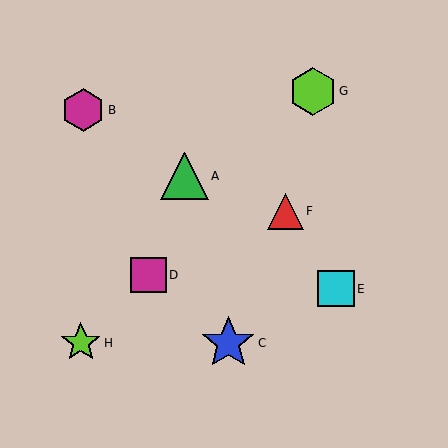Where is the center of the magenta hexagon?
The center of the magenta hexagon is at (83, 110).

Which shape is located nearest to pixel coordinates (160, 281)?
The magenta square (labeled D) at (149, 275) is nearest to that location.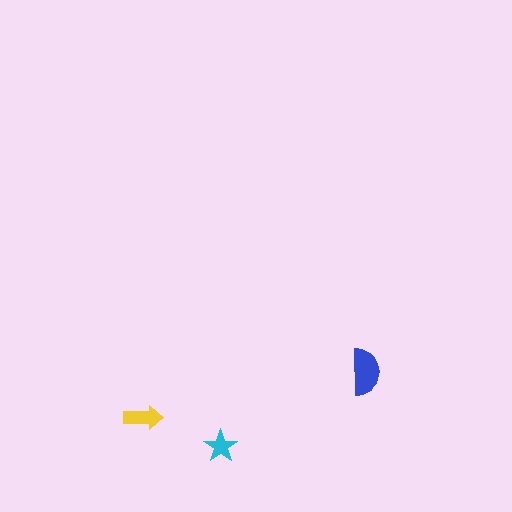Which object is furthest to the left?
The yellow arrow is leftmost.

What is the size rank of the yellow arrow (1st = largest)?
2nd.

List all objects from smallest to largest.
The cyan star, the yellow arrow, the blue semicircle.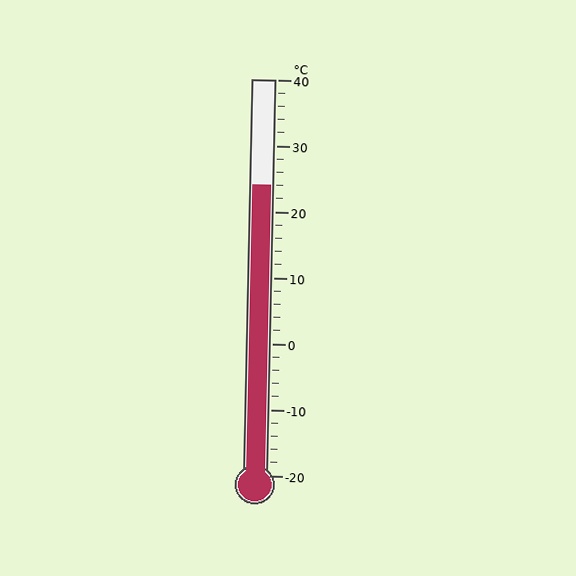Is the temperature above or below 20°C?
The temperature is above 20°C.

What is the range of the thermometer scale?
The thermometer scale ranges from -20°C to 40°C.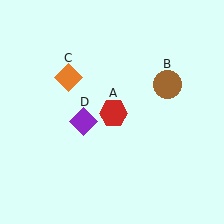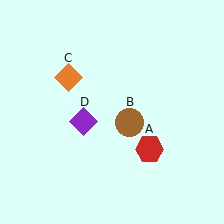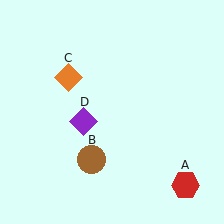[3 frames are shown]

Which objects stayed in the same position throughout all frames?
Orange diamond (object C) and purple diamond (object D) remained stationary.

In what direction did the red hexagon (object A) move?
The red hexagon (object A) moved down and to the right.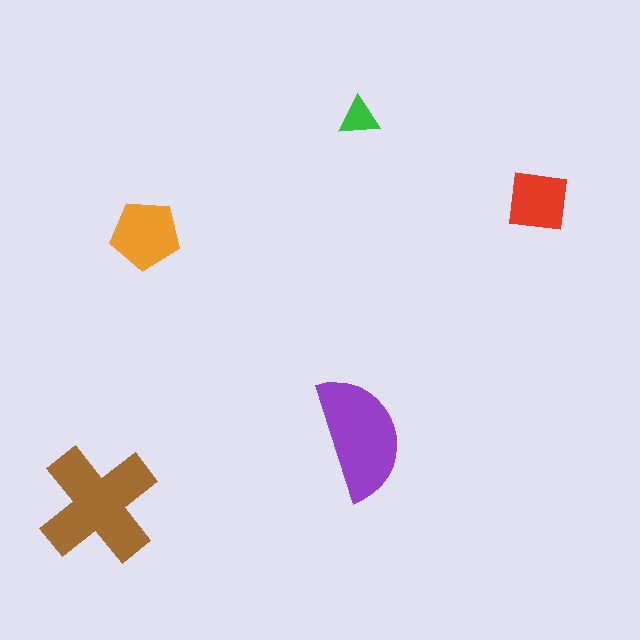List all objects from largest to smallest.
The brown cross, the purple semicircle, the orange pentagon, the red square, the green triangle.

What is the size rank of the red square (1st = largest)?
4th.